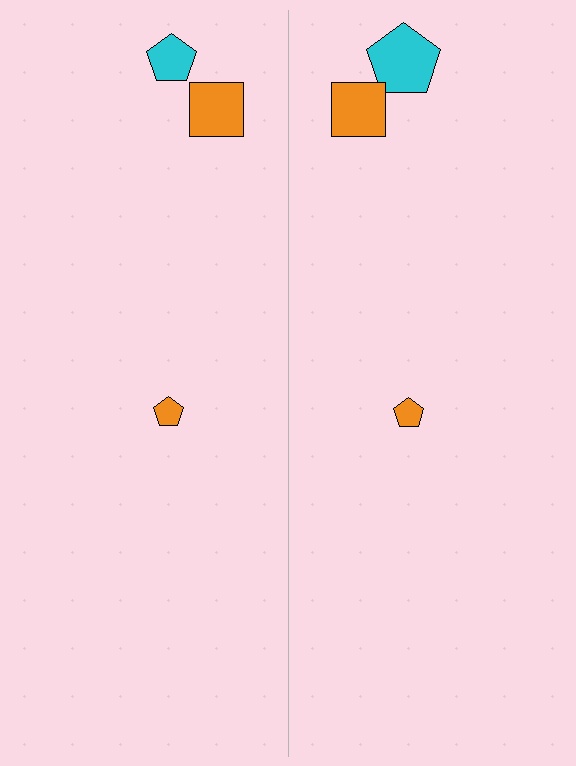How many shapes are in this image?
There are 6 shapes in this image.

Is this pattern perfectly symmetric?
No, the pattern is not perfectly symmetric. The cyan pentagon on the right side has a different size than its mirror counterpart.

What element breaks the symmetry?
The cyan pentagon on the right side has a different size than its mirror counterpart.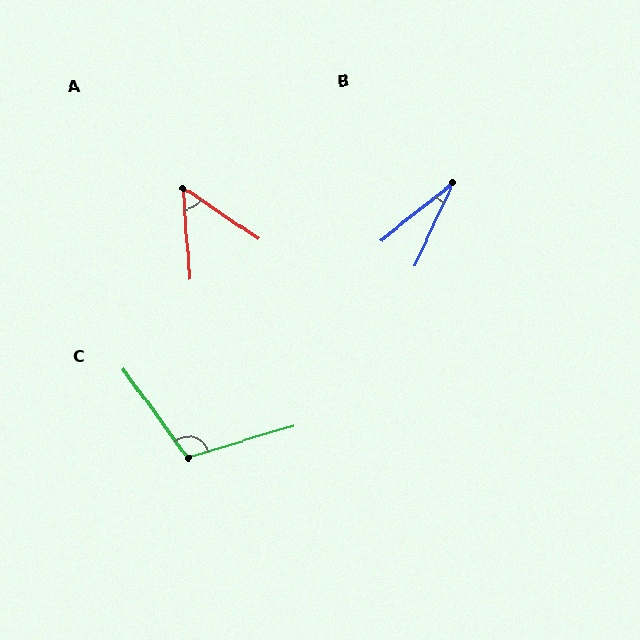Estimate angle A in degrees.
Approximately 52 degrees.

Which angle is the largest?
C, at approximately 110 degrees.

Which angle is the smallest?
B, at approximately 27 degrees.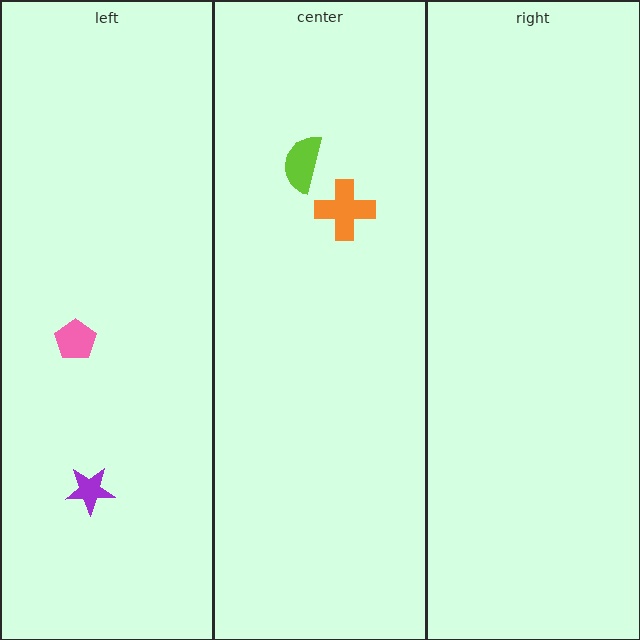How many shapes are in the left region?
2.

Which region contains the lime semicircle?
The center region.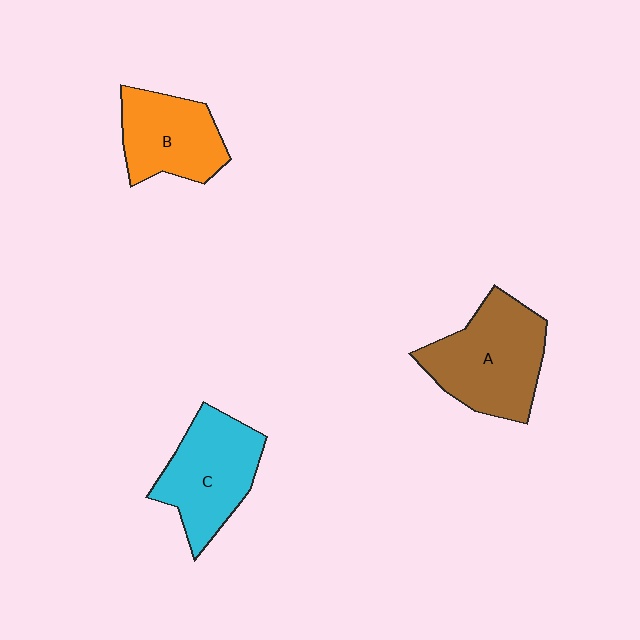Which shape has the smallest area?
Shape B (orange).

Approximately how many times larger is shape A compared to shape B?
Approximately 1.3 times.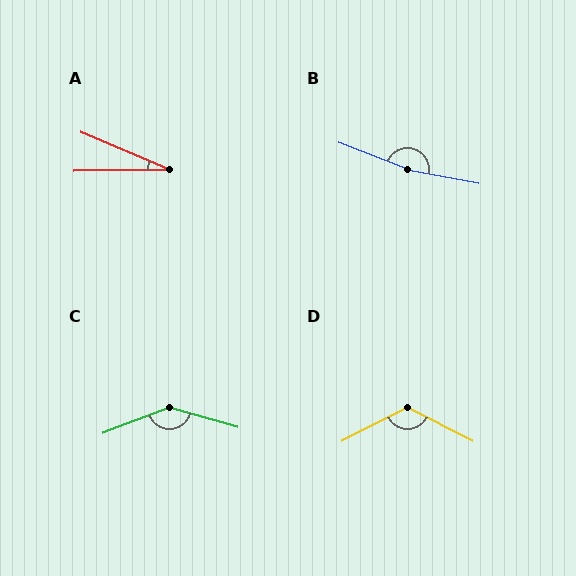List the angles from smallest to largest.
A (24°), D (126°), C (144°), B (170°).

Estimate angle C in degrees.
Approximately 144 degrees.